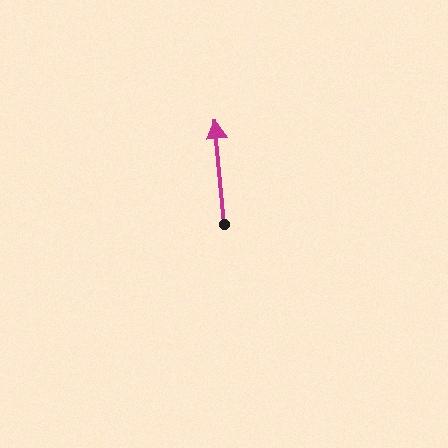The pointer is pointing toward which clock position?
Roughly 12 o'clock.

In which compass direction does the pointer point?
North.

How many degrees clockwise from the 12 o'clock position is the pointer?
Approximately 355 degrees.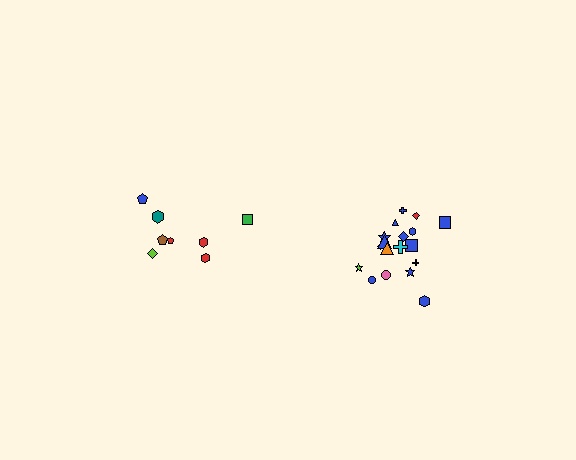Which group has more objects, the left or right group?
The right group.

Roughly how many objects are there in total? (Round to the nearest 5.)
Roughly 25 objects in total.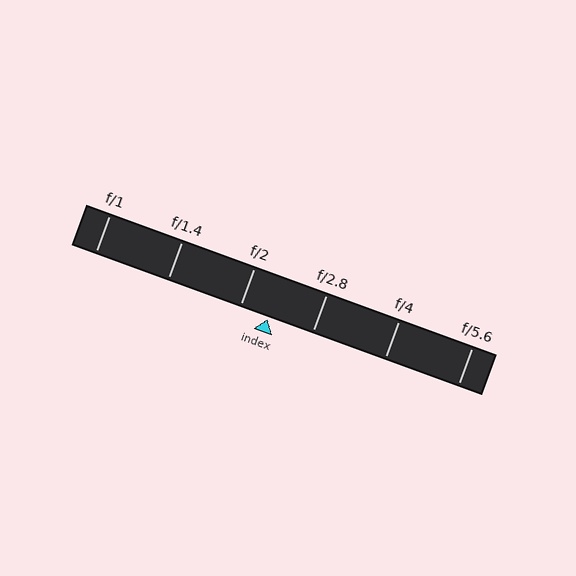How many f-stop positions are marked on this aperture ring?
There are 6 f-stop positions marked.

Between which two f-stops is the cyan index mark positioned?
The index mark is between f/2 and f/2.8.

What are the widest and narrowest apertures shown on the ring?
The widest aperture shown is f/1 and the narrowest is f/5.6.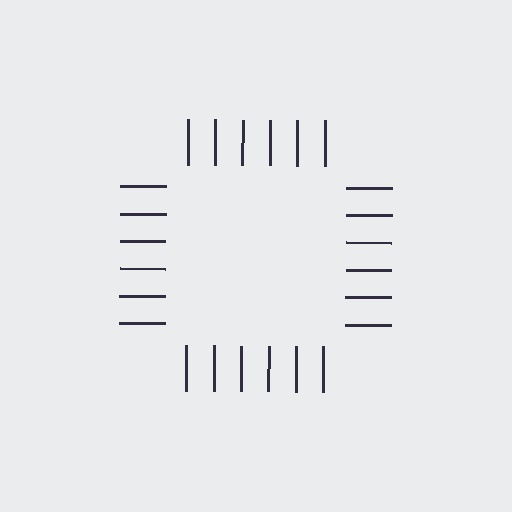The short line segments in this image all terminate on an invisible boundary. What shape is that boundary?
An illusory square — the line segments terminate on its edges but no continuous stroke is drawn.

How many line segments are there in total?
24 — 6 along each of the 4 edges.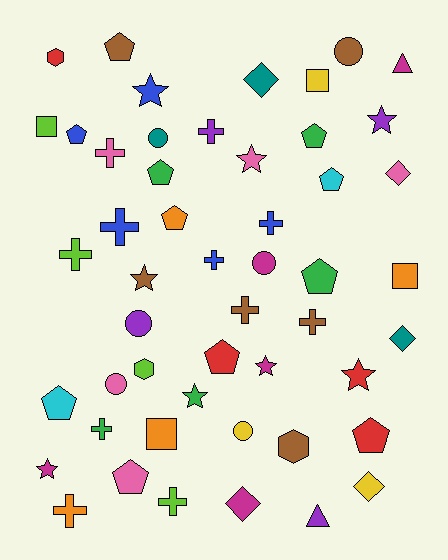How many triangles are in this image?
There are 2 triangles.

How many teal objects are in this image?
There are 3 teal objects.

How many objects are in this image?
There are 50 objects.